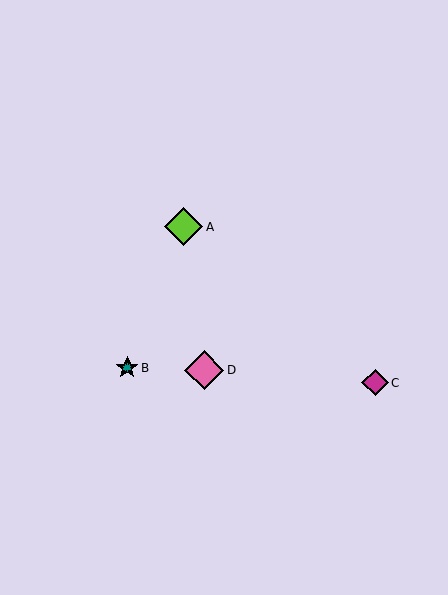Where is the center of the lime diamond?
The center of the lime diamond is at (184, 227).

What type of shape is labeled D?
Shape D is a pink diamond.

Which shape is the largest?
The pink diamond (labeled D) is the largest.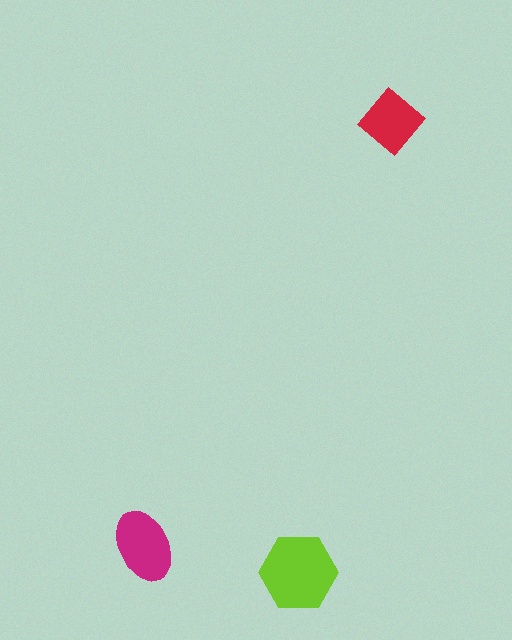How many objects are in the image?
There are 3 objects in the image.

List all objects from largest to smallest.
The lime hexagon, the magenta ellipse, the red diamond.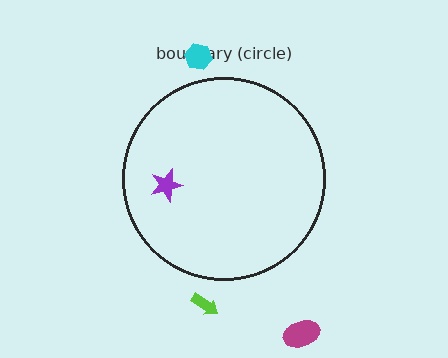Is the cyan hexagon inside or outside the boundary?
Outside.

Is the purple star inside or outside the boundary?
Inside.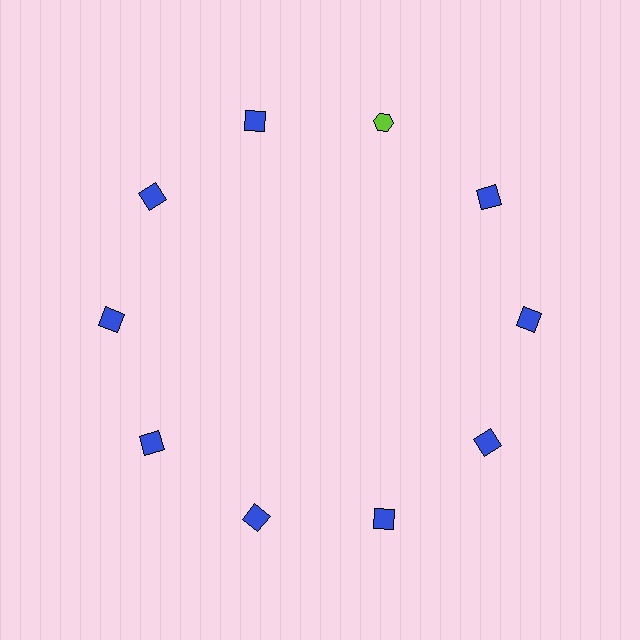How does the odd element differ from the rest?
It differs in both color (lime instead of blue) and shape (hexagon instead of square).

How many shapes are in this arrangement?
There are 10 shapes arranged in a ring pattern.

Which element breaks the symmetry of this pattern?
The lime hexagon at roughly the 1 o'clock position breaks the symmetry. All other shapes are blue squares.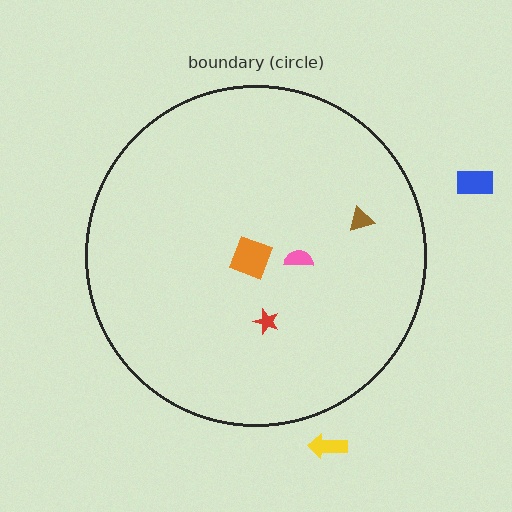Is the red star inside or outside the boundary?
Inside.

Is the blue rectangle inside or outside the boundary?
Outside.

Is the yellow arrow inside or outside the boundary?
Outside.